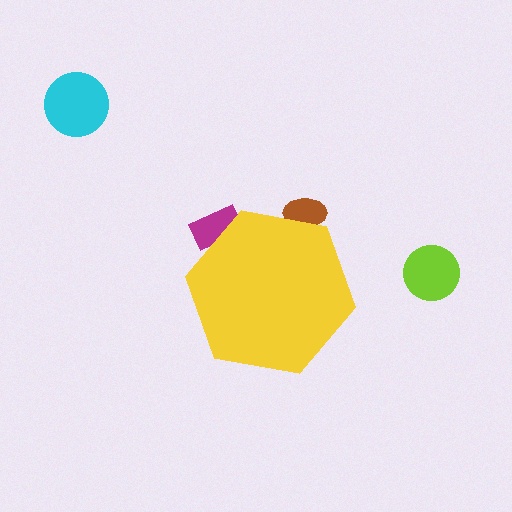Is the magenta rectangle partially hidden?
Yes, the magenta rectangle is partially hidden behind the yellow hexagon.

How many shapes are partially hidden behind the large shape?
2 shapes are partially hidden.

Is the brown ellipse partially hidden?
Yes, the brown ellipse is partially hidden behind the yellow hexagon.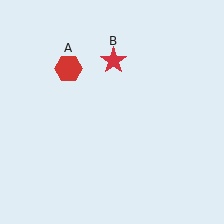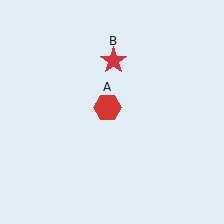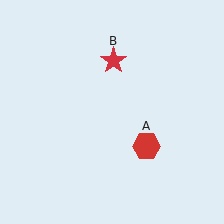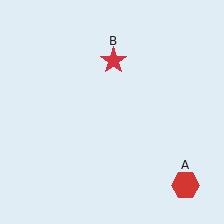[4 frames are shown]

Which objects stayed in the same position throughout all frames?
Red star (object B) remained stationary.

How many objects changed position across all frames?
1 object changed position: red hexagon (object A).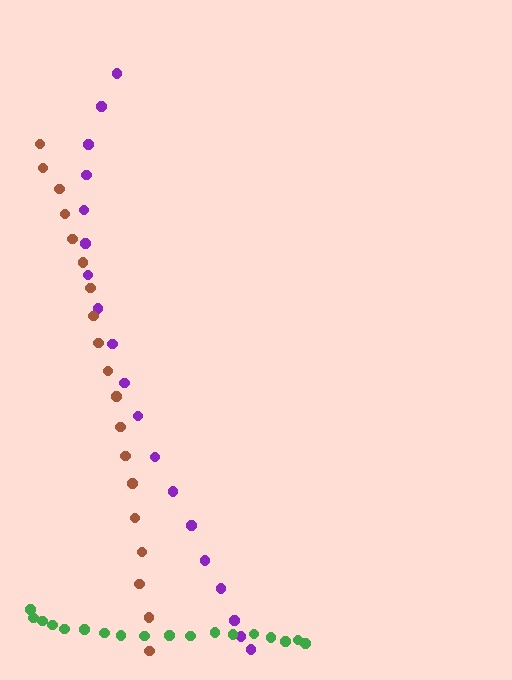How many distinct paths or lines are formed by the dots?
There are 3 distinct paths.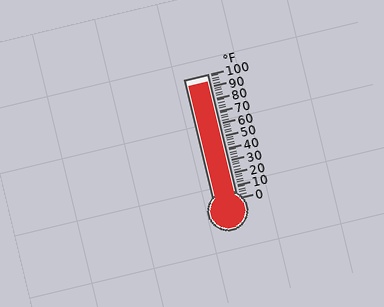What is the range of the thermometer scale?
The thermometer scale ranges from 0°F to 100°F.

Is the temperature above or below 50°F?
The temperature is above 50°F.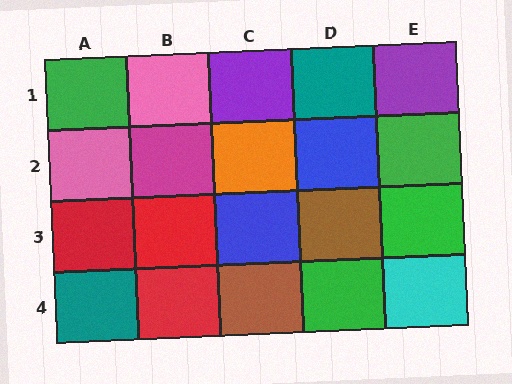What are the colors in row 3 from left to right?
Red, red, blue, brown, green.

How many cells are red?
3 cells are red.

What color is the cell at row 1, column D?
Teal.